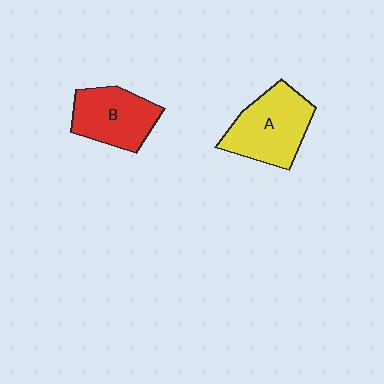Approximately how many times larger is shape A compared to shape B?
Approximately 1.2 times.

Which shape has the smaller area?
Shape B (red).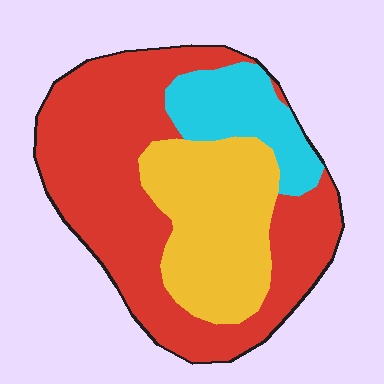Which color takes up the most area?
Red, at roughly 55%.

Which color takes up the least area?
Cyan, at roughly 15%.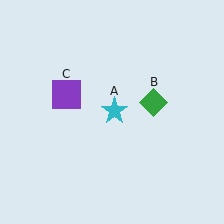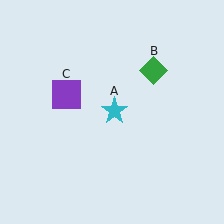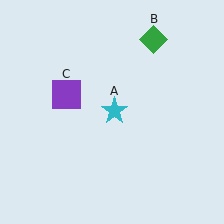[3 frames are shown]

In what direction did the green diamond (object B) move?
The green diamond (object B) moved up.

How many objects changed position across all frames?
1 object changed position: green diamond (object B).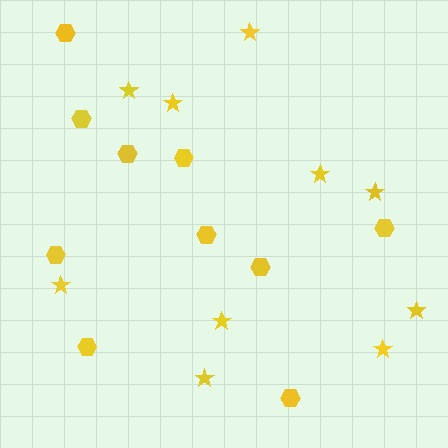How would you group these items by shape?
There are 2 groups: one group of stars (10) and one group of hexagons (10).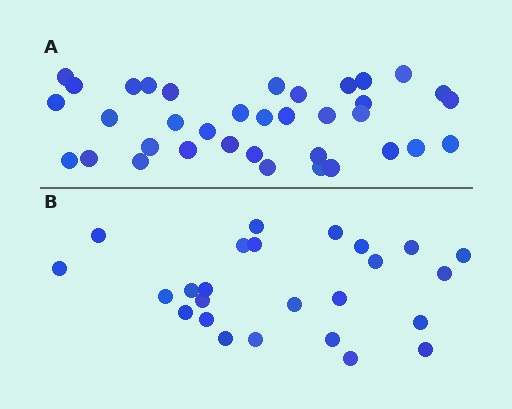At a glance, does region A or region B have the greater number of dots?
Region A (the top region) has more dots.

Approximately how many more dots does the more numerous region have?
Region A has roughly 12 or so more dots than region B.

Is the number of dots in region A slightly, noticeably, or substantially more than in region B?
Region A has noticeably more, but not dramatically so. The ratio is roughly 1.4 to 1.